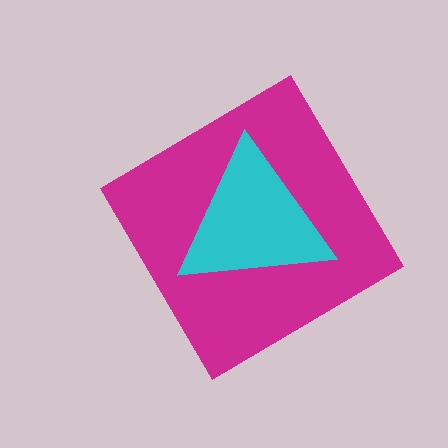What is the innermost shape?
The cyan triangle.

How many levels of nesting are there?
2.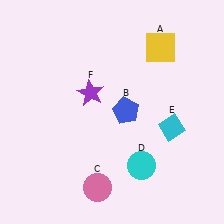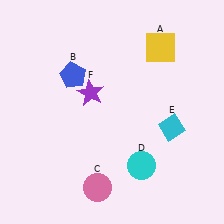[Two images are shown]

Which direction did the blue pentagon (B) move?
The blue pentagon (B) moved left.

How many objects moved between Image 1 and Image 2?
1 object moved between the two images.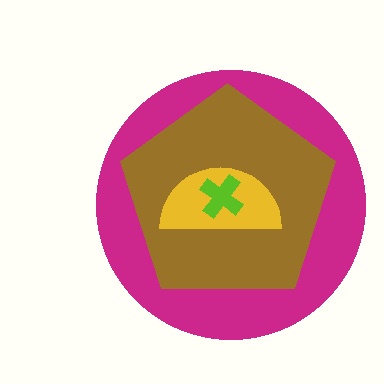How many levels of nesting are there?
4.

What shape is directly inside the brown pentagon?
The yellow semicircle.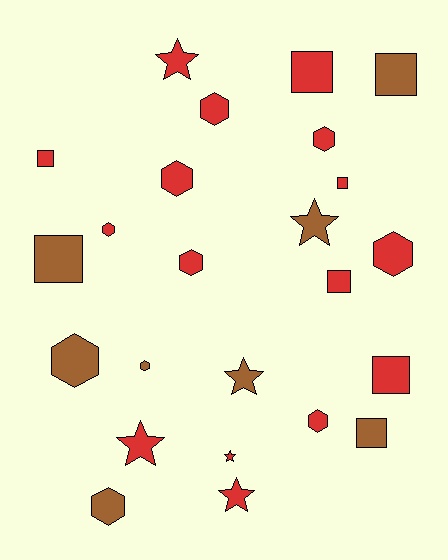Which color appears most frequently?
Red, with 16 objects.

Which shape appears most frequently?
Hexagon, with 10 objects.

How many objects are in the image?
There are 24 objects.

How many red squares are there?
There are 5 red squares.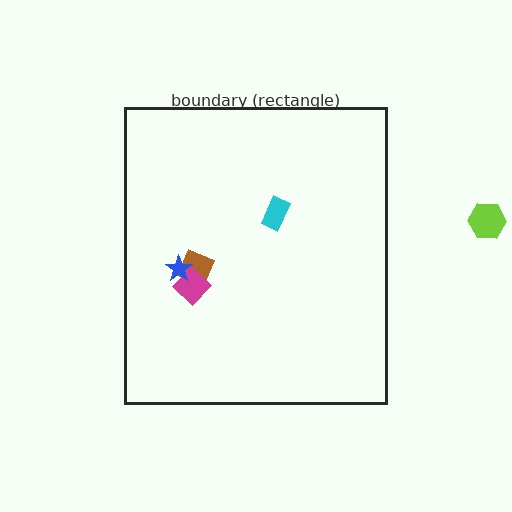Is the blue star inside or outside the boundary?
Inside.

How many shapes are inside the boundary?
4 inside, 1 outside.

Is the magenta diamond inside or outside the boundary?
Inside.